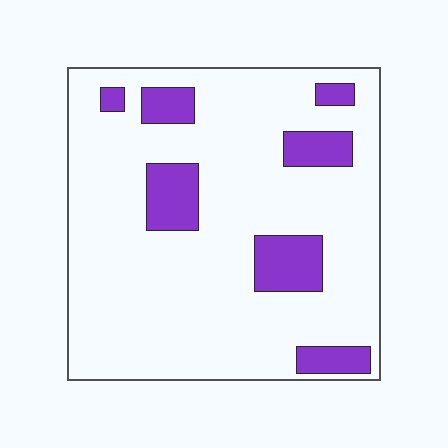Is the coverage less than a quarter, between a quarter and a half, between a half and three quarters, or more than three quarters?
Less than a quarter.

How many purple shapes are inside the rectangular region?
7.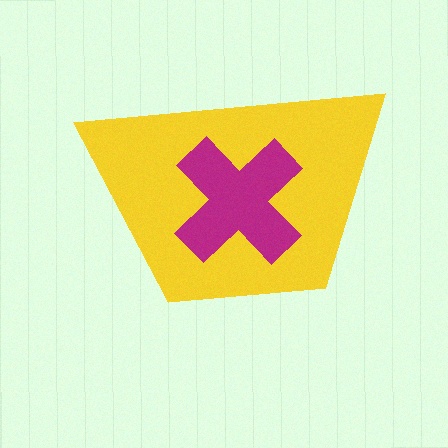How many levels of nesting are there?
2.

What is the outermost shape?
The yellow trapezoid.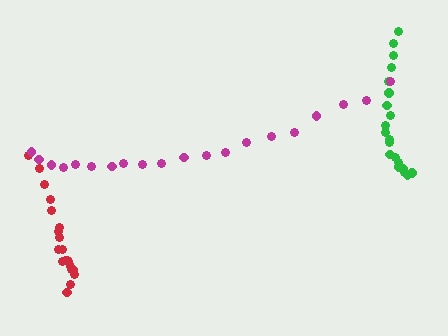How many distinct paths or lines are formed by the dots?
There are 3 distinct paths.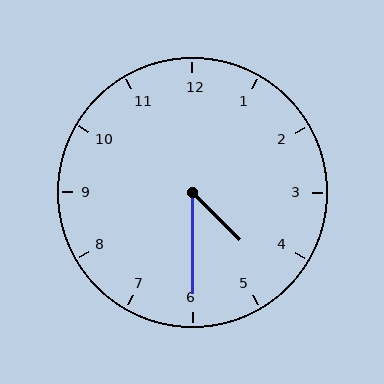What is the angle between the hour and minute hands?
Approximately 45 degrees.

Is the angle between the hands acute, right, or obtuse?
It is acute.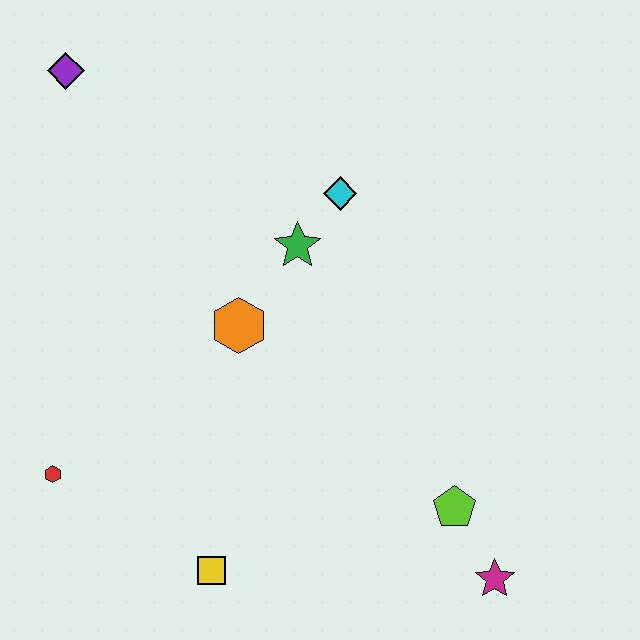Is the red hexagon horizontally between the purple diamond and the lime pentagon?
No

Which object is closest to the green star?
The cyan diamond is closest to the green star.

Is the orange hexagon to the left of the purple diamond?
No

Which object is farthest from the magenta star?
The purple diamond is farthest from the magenta star.